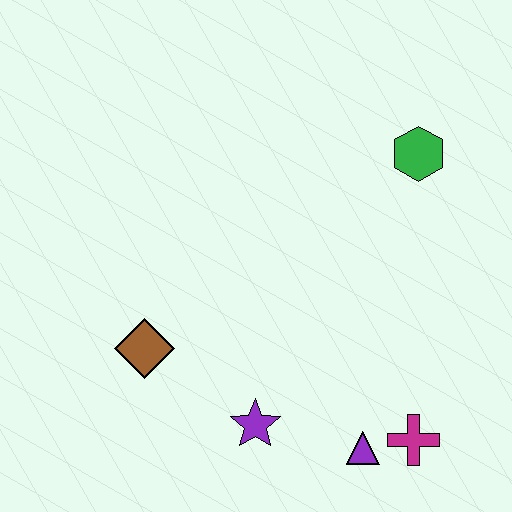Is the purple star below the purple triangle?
No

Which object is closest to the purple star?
The purple triangle is closest to the purple star.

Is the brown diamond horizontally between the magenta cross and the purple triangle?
No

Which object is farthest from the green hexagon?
The brown diamond is farthest from the green hexagon.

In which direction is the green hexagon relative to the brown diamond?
The green hexagon is to the right of the brown diamond.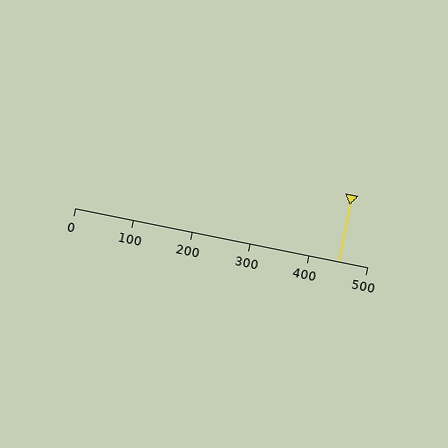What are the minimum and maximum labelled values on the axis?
The axis runs from 0 to 500.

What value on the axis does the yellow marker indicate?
The marker indicates approximately 450.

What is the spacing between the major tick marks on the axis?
The major ticks are spaced 100 apart.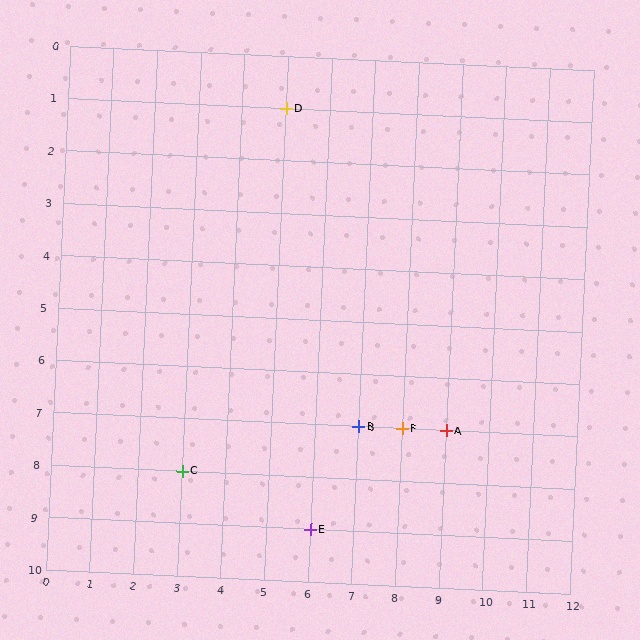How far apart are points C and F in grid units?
Points C and F are 5 columns and 1 row apart (about 5.1 grid units diagonally).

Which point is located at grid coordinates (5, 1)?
Point D is at (5, 1).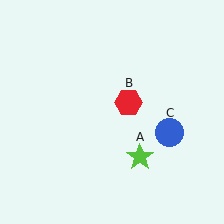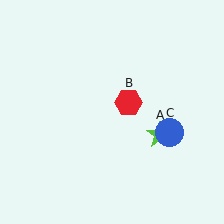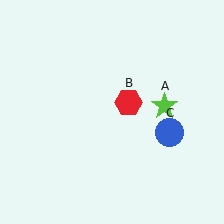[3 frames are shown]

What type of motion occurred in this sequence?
The lime star (object A) rotated counterclockwise around the center of the scene.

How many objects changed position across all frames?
1 object changed position: lime star (object A).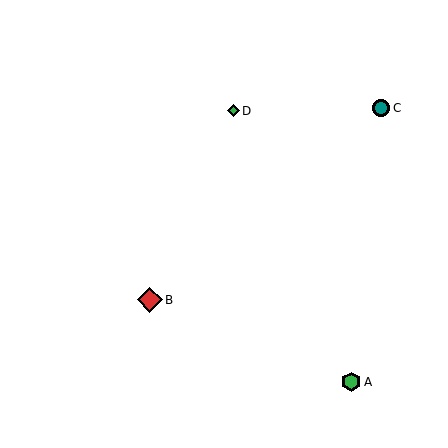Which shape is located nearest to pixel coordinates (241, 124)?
The green diamond (labeled D) at (233, 111) is nearest to that location.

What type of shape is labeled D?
Shape D is a green diamond.